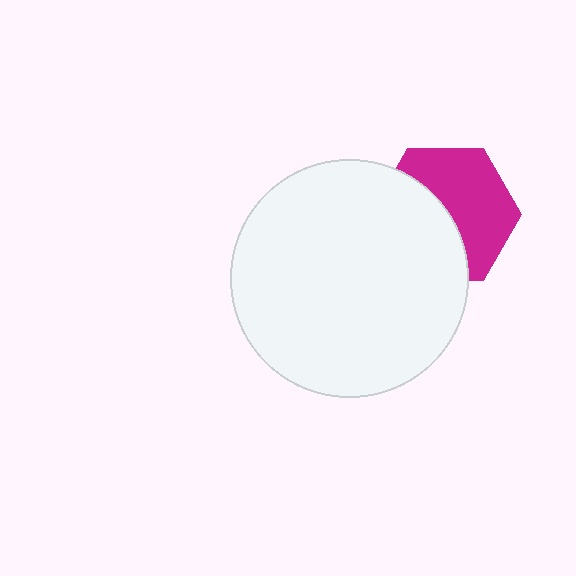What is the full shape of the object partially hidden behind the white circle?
The partially hidden object is a magenta hexagon.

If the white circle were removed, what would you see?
You would see the complete magenta hexagon.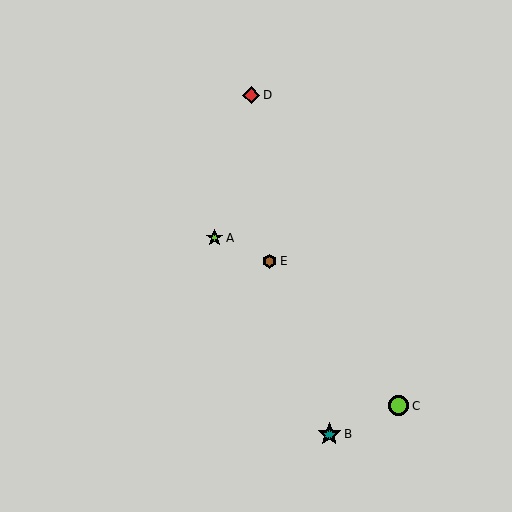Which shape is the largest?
The teal star (labeled B) is the largest.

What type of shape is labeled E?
Shape E is a brown hexagon.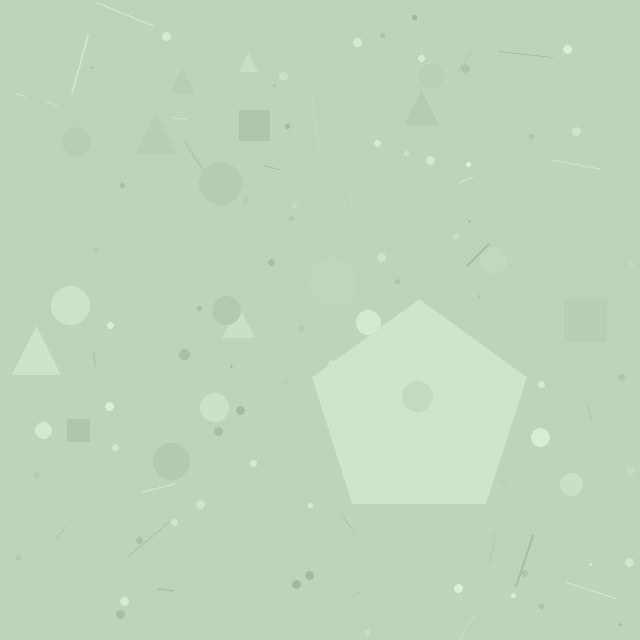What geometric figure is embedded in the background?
A pentagon is embedded in the background.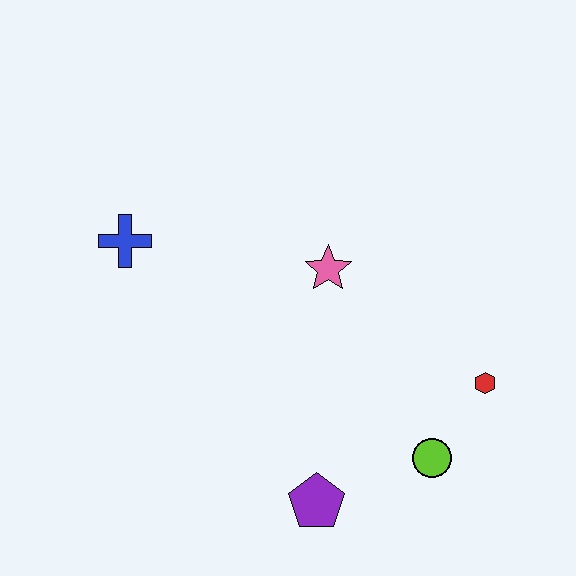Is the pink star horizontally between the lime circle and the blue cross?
Yes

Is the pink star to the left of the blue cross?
No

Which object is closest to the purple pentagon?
The lime circle is closest to the purple pentagon.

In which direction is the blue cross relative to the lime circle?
The blue cross is to the left of the lime circle.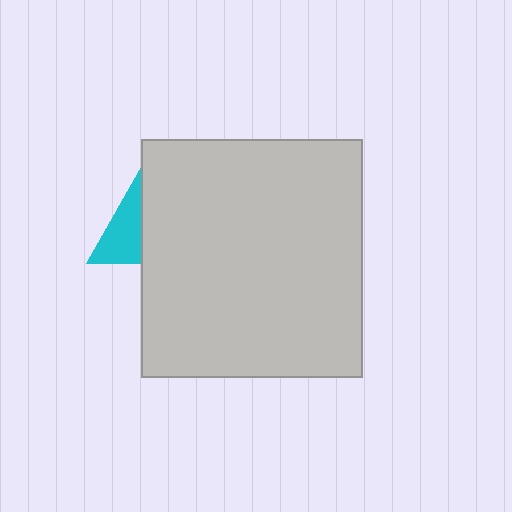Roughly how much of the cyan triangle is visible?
About half of it is visible (roughly 46%).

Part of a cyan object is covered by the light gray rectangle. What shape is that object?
It is a triangle.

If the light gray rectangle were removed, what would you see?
You would see the complete cyan triangle.